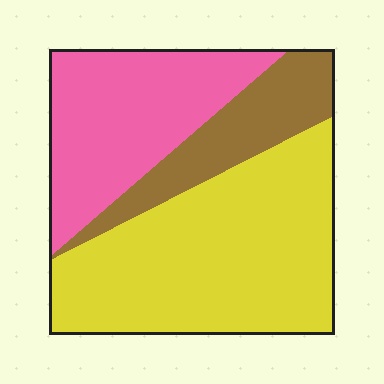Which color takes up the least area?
Brown, at roughly 20%.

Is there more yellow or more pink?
Yellow.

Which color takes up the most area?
Yellow, at roughly 50%.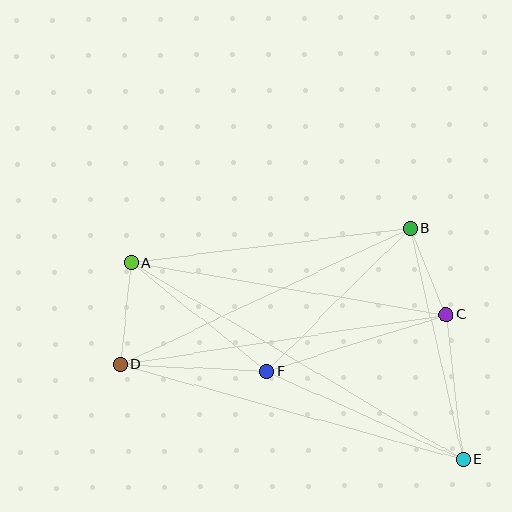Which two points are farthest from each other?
Points A and E are farthest from each other.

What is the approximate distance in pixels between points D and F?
The distance between D and F is approximately 147 pixels.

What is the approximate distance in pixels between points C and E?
The distance between C and E is approximately 146 pixels.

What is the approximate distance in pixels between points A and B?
The distance between A and B is approximately 281 pixels.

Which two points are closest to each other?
Points B and C are closest to each other.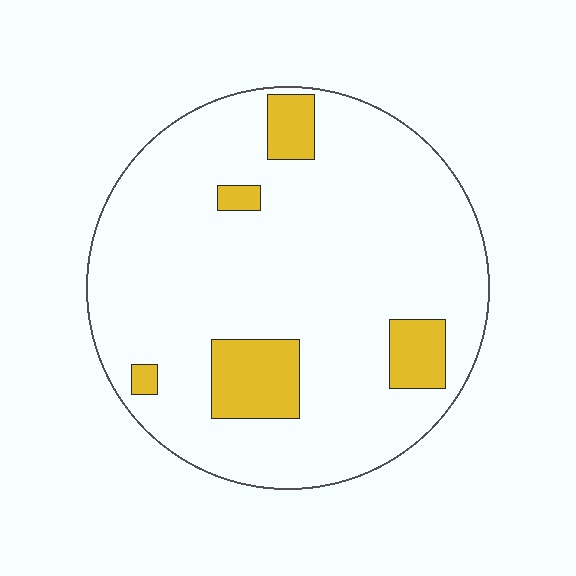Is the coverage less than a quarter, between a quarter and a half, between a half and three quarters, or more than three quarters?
Less than a quarter.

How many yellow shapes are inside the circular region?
5.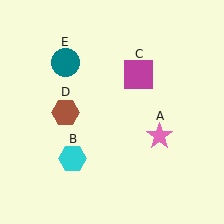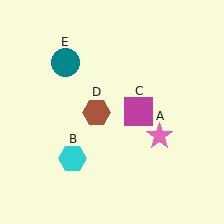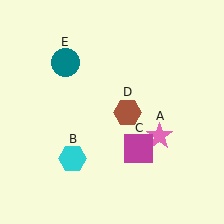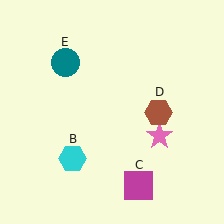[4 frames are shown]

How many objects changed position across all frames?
2 objects changed position: magenta square (object C), brown hexagon (object D).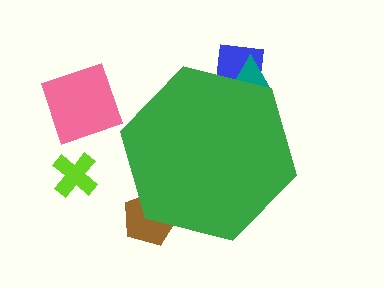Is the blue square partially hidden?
Yes, the blue square is partially hidden behind the green hexagon.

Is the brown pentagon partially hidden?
Yes, the brown pentagon is partially hidden behind the green hexagon.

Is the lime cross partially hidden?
No, the lime cross is fully visible.